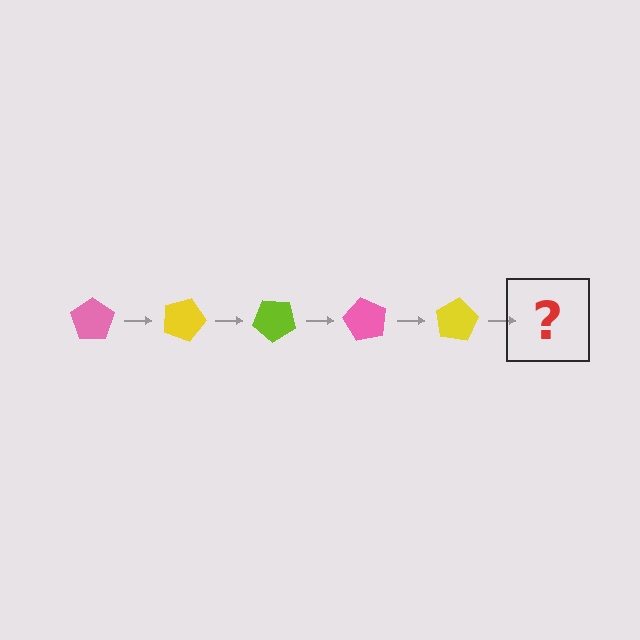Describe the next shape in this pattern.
It should be a lime pentagon, rotated 100 degrees from the start.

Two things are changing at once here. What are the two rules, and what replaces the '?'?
The two rules are that it rotates 20 degrees each step and the color cycles through pink, yellow, and lime. The '?' should be a lime pentagon, rotated 100 degrees from the start.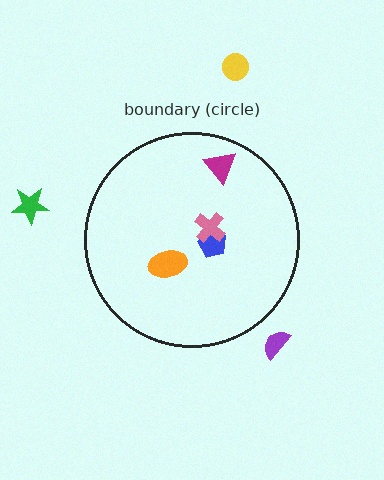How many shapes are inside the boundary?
4 inside, 3 outside.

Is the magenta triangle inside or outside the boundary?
Inside.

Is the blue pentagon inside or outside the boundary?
Inside.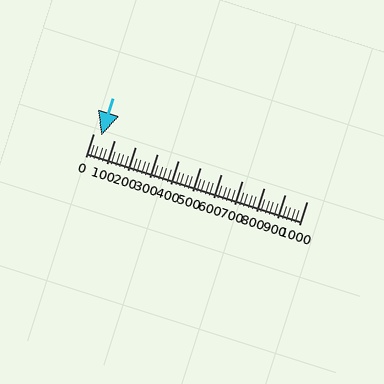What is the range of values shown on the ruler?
The ruler shows values from 0 to 1000.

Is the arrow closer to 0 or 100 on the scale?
The arrow is closer to 0.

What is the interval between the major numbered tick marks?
The major tick marks are spaced 100 units apart.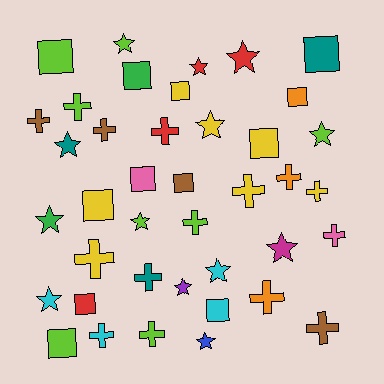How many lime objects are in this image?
There are 8 lime objects.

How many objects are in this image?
There are 40 objects.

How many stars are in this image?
There are 13 stars.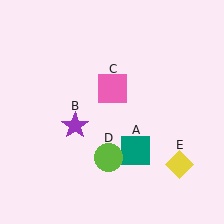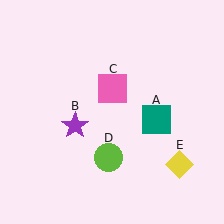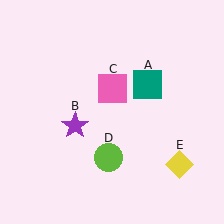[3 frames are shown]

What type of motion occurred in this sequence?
The teal square (object A) rotated counterclockwise around the center of the scene.